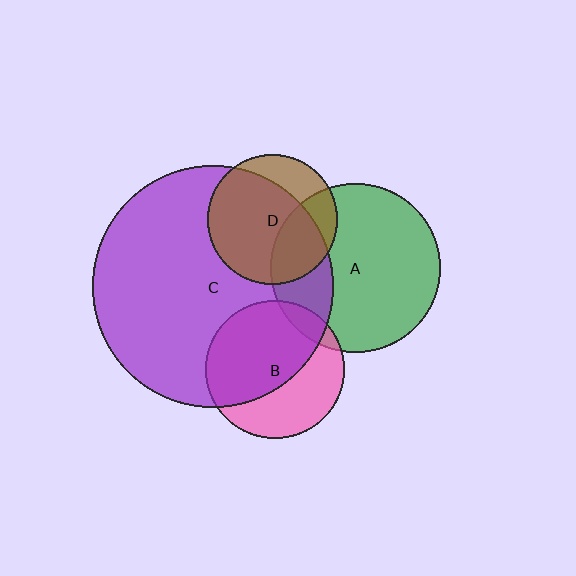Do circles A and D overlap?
Yes.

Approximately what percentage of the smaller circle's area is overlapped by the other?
Approximately 30%.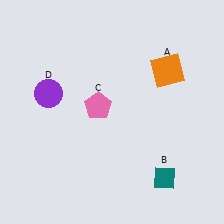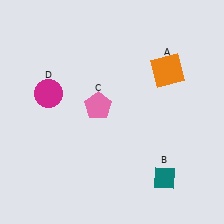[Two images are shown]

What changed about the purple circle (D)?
In Image 1, D is purple. In Image 2, it changed to magenta.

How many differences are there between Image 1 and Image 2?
There is 1 difference between the two images.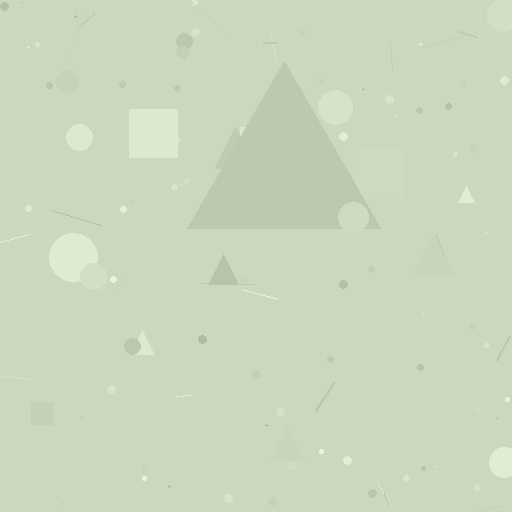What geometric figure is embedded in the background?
A triangle is embedded in the background.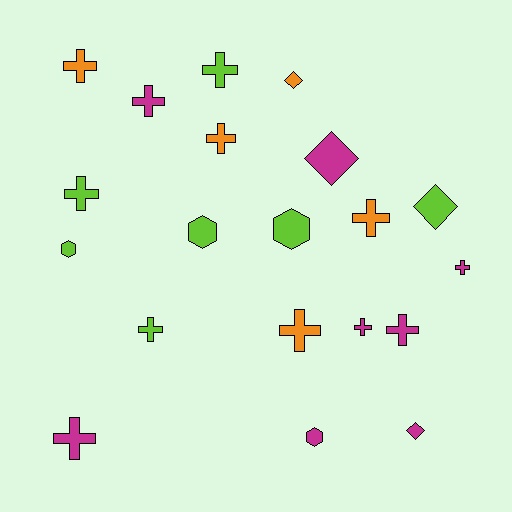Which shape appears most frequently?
Cross, with 12 objects.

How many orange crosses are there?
There are 4 orange crosses.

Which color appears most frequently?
Magenta, with 8 objects.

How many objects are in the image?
There are 20 objects.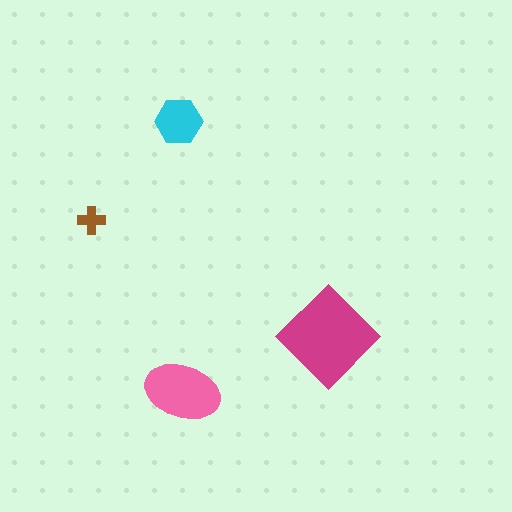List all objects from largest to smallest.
The magenta diamond, the pink ellipse, the cyan hexagon, the brown cross.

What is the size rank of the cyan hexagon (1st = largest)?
3rd.